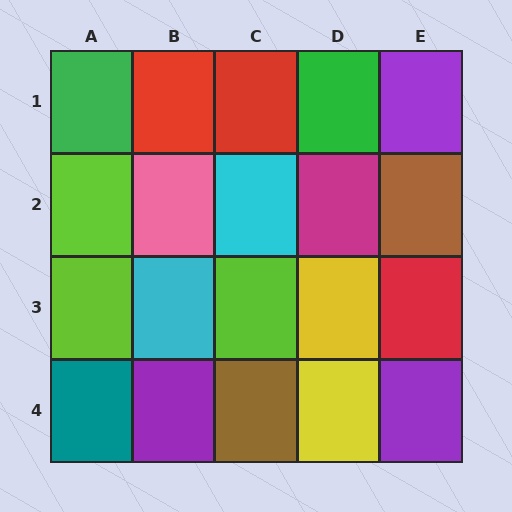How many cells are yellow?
2 cells are yellow.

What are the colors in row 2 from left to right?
Lime, pink, cyan, magenta, brown.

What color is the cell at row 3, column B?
Cyan.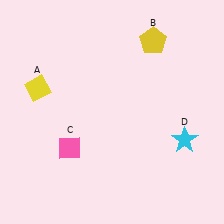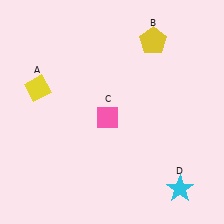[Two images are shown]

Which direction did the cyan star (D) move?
The cyan star (D) moved down.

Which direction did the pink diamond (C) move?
The pink diamond (C) moved right.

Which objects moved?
The objects that moved are: the pink diamond (C), the cyan star (D).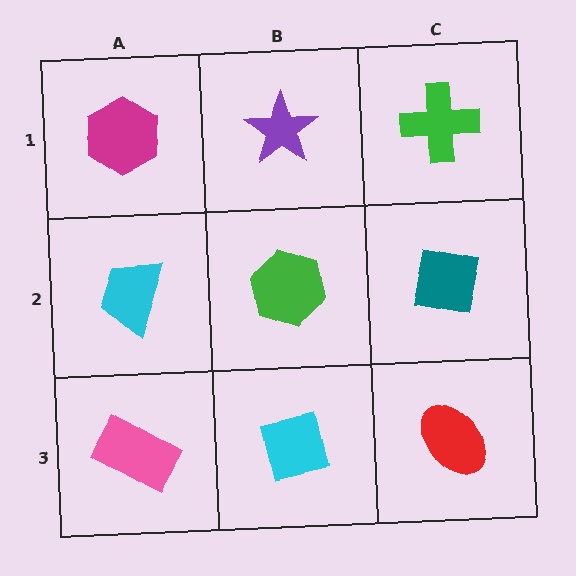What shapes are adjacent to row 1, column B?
A green hexagon (row 2, column B), a magenta hexagon (row 1, column A), a green cross (row 1, column C).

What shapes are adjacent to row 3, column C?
A teal square (row 2, column C), a cyan square (row 3, column B).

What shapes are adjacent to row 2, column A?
A magenta hexagon (row 1, column A), a pink rectangle (row 3, column A), a green hexagon (row 2, column B).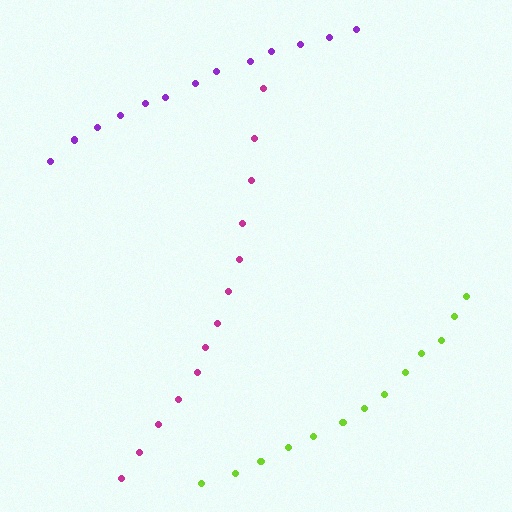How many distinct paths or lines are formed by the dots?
There are 3 distinct paths.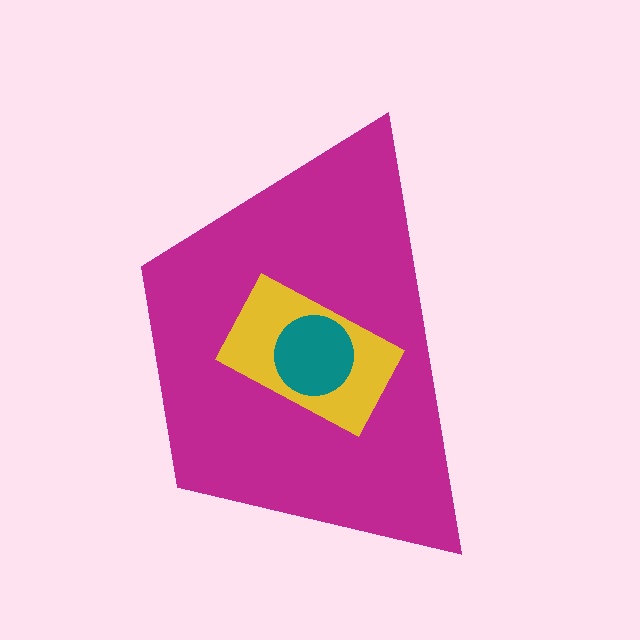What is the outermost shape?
The magenta trapezoid.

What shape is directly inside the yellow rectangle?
The teal circle.